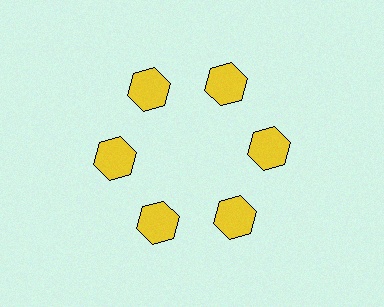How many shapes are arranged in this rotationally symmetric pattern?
There are 6 shapes, arranged in 6 groups of 1.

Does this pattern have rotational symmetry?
Yes, this pattern has 6-fold rotational symmetry. It looks the same after rotating 60 degrees around the center.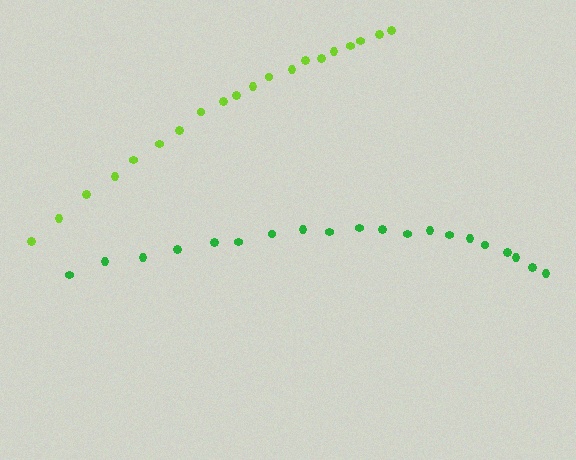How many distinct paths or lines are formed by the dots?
There are 2 distinct paths.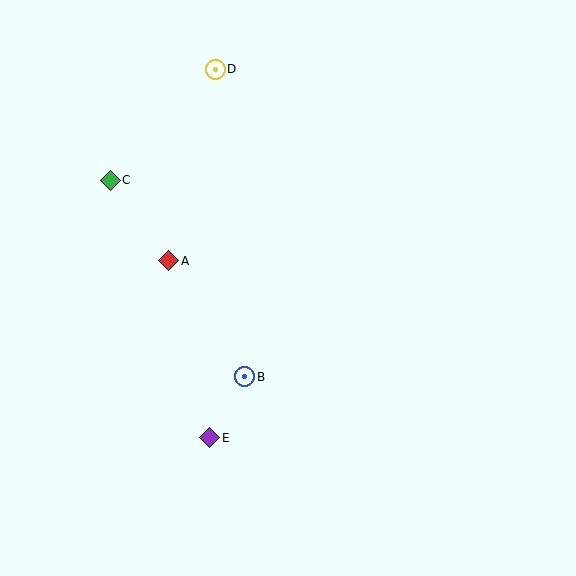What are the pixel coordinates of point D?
Point D is at (215, 69).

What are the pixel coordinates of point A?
Point A is at (169, 261).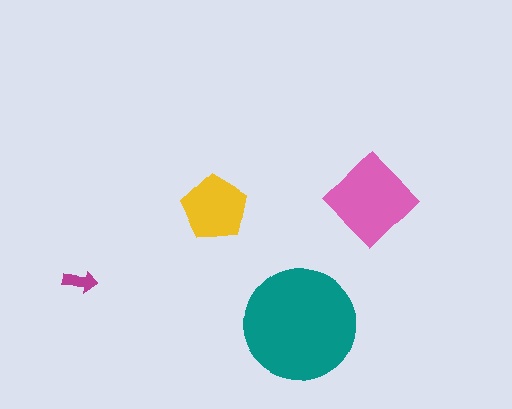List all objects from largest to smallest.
The teal circle, the pink diamond, the yellow pentagon, the magenta arrow.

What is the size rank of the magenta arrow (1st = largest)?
4th.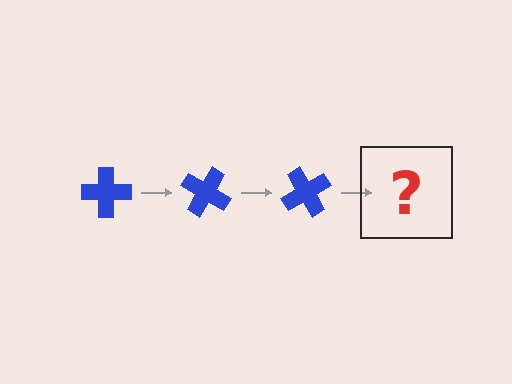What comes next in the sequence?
The next element should be a blue cross rotated 90 degrees.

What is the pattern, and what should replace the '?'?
The pattern is that the cross rotates 30 degrees each step. The '?' should be a blue cross rotated 90 degrees.